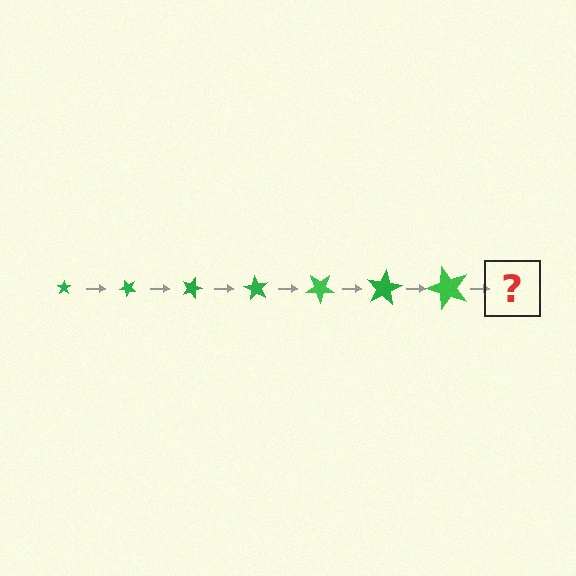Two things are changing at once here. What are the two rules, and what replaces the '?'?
The two rules are that the star grows larger each step and it rotates 45 degrees each step. The '?' should be a star, larger than the previous one and rotated 315 degrees from the start.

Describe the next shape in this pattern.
It should be a star, larger than the previous one and rotated 315 degrees from the start.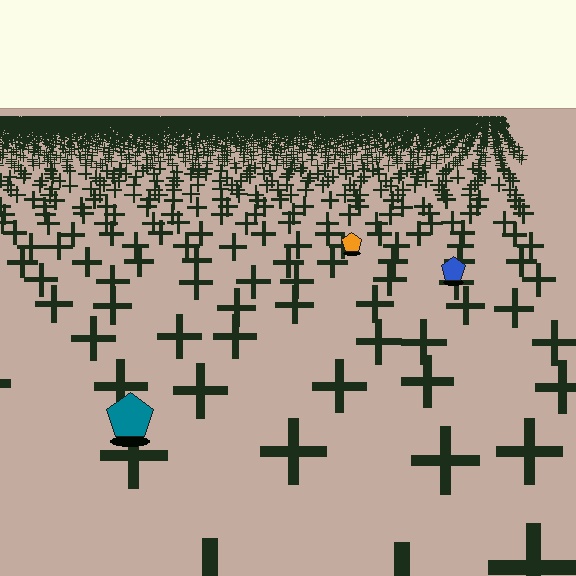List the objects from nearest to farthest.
From nearest to farthest: the teal pentagon, the blue pentagon, the orange pentagon.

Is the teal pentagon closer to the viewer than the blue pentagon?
Yes. The teal pentagon is closer — you can tell from the texture gradient: the ground texture is coarser near it.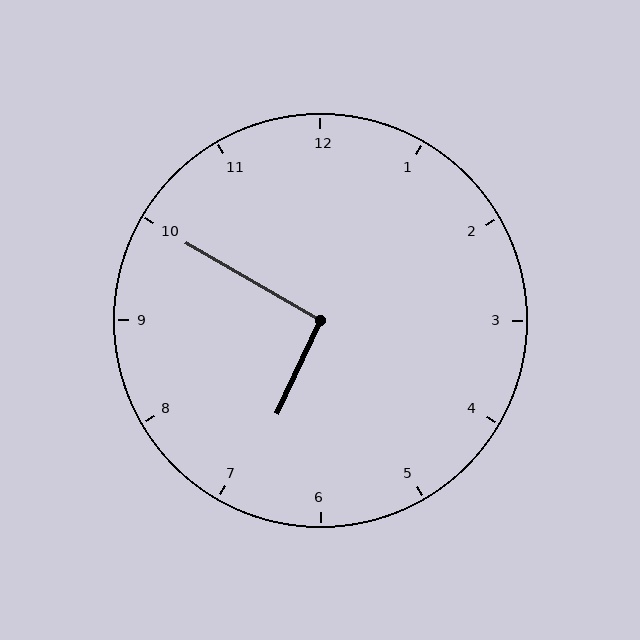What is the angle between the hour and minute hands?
Approximately 95 degrees.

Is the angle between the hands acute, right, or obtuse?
It is right.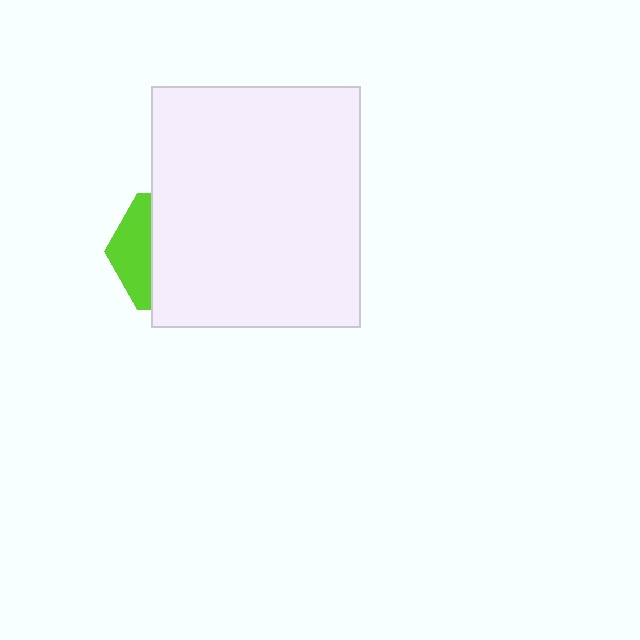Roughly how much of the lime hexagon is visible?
A small part of it is visible (roughly 31%).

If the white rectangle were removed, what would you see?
You would see the complete lime hexagon.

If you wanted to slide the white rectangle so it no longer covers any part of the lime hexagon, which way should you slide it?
Slide it right — that is the most direct way to separate the two shapes.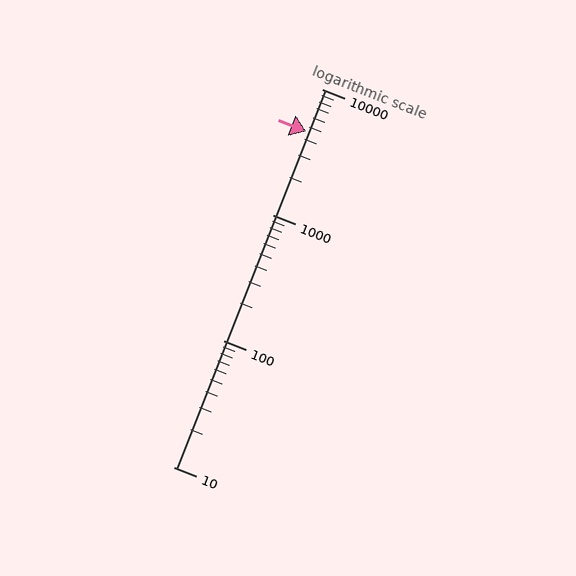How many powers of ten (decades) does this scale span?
The scale spans 3 decades, from 10 to 10000.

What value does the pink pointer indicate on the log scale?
The pointer indicates approximately 4600.